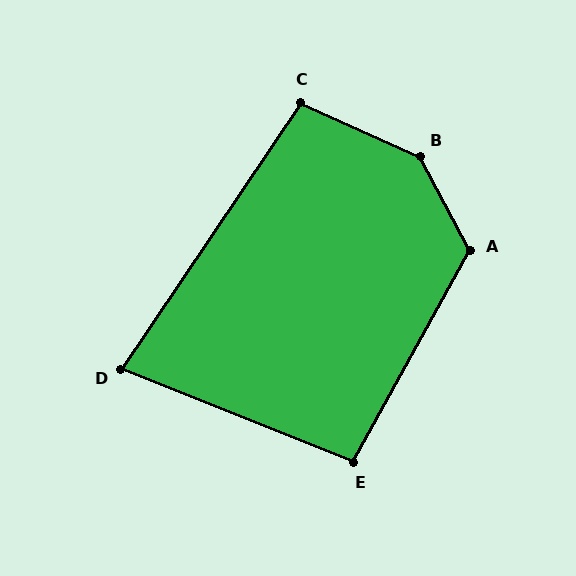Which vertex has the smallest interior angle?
D, at approximately 78 degrees.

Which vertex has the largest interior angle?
B, at approximately 143 degrees.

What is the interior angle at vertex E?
Approximately 97 degrees (obtuse).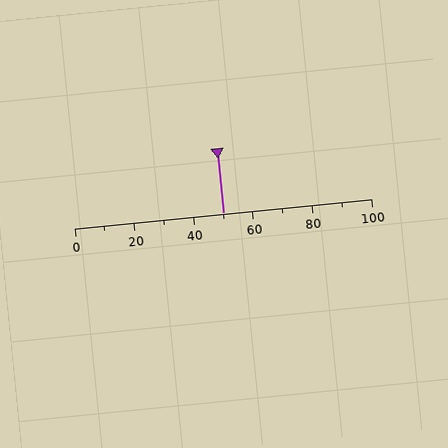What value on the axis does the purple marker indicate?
The marker indicates approximately 50.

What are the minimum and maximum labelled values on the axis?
The axis runs from 0 to 100.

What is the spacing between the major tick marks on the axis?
The major ticks are spaced 20 apart.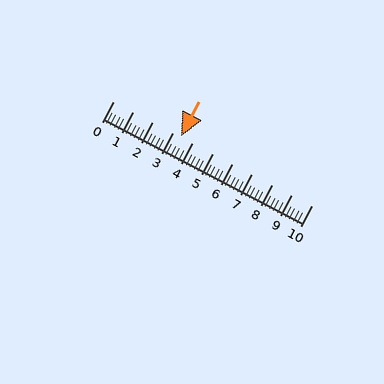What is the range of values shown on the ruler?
The ruler shows values from 0 to 10.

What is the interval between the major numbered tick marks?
The major tick marks are spaced 1 units apart.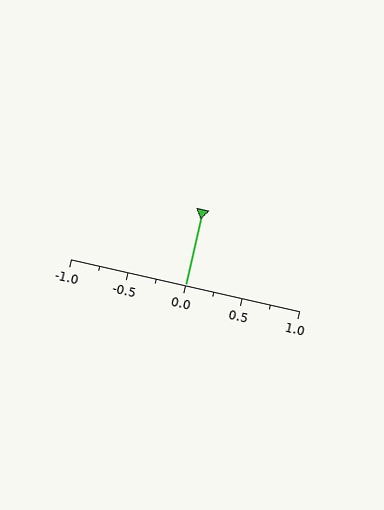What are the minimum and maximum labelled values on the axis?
The axis runs from -1.0 to 1.0.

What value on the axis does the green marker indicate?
The marker indicates approximately 0.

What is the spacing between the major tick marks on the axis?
The major ticks are spaced 0.5 apart.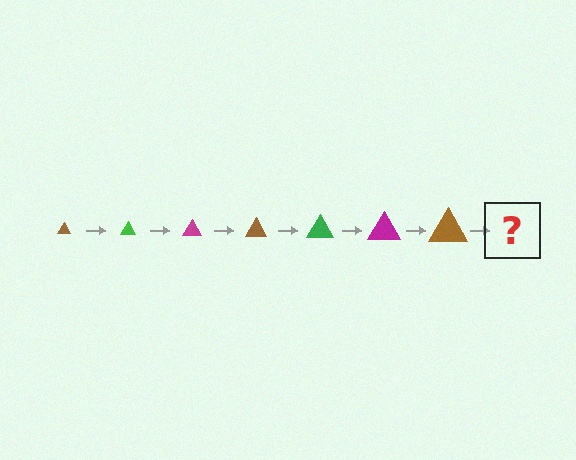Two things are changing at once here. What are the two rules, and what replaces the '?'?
The two rules are that the triangle grows larger each step and the color cycles through brown, green, and magenta. The '?' should be a green triangle, larger than the previous one.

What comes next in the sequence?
The next element should be a green triangle, larger than the previous one.